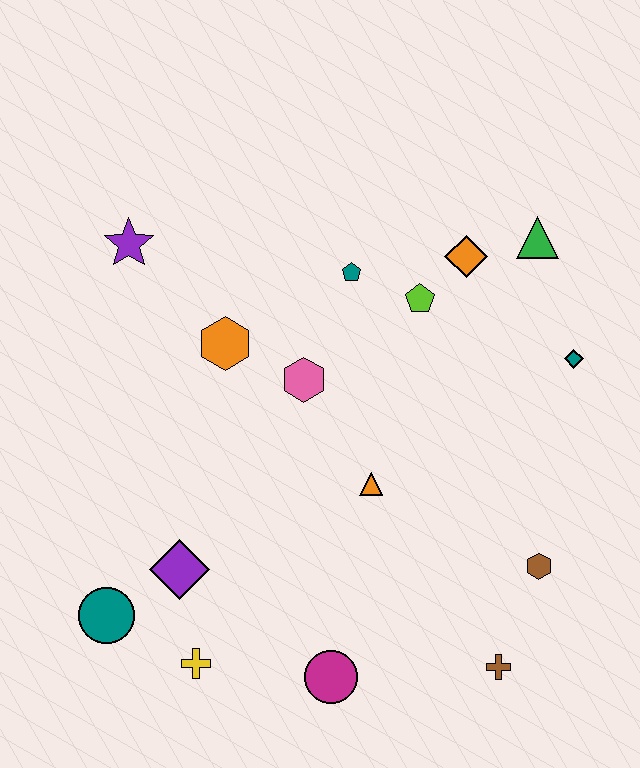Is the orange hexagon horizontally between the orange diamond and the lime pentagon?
No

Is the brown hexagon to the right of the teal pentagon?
Yes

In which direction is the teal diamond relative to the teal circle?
The teal diamond is to the right of the teal circle.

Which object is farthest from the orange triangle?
The purple star is farthest from the orange triangle.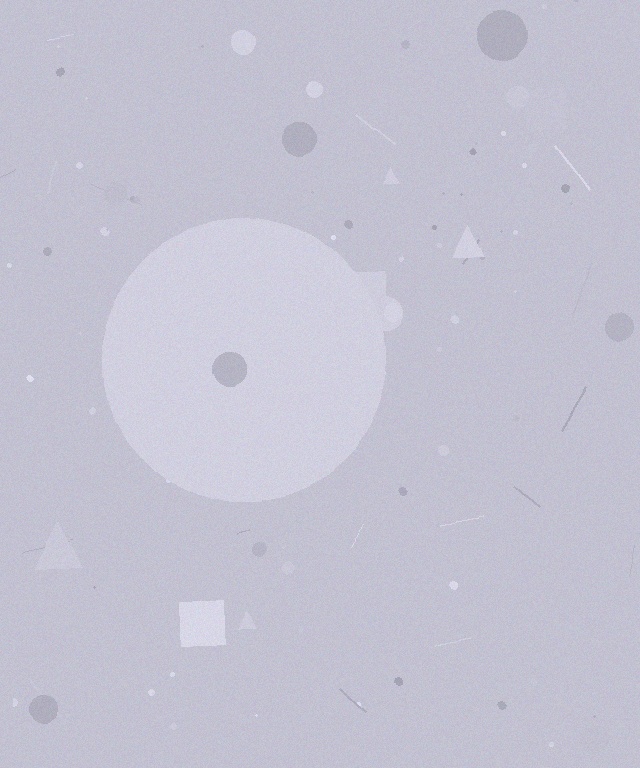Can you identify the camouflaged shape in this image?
The camouflaged shape is a circle.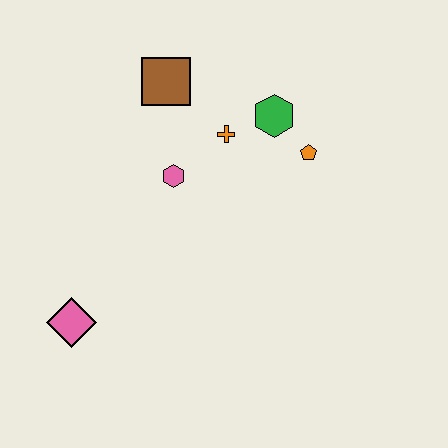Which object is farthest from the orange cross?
The pink diamond is farthest from the orange cross.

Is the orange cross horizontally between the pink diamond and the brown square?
No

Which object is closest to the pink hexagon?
The orange cross is closest to the pink hexagon.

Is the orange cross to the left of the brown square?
No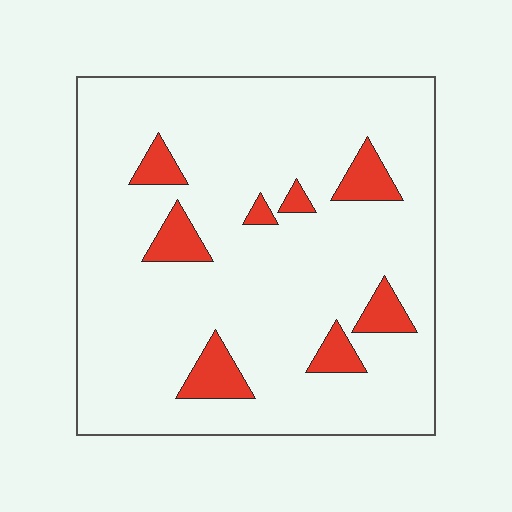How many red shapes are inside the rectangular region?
8.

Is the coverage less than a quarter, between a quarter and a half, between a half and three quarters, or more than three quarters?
Less than a quarter.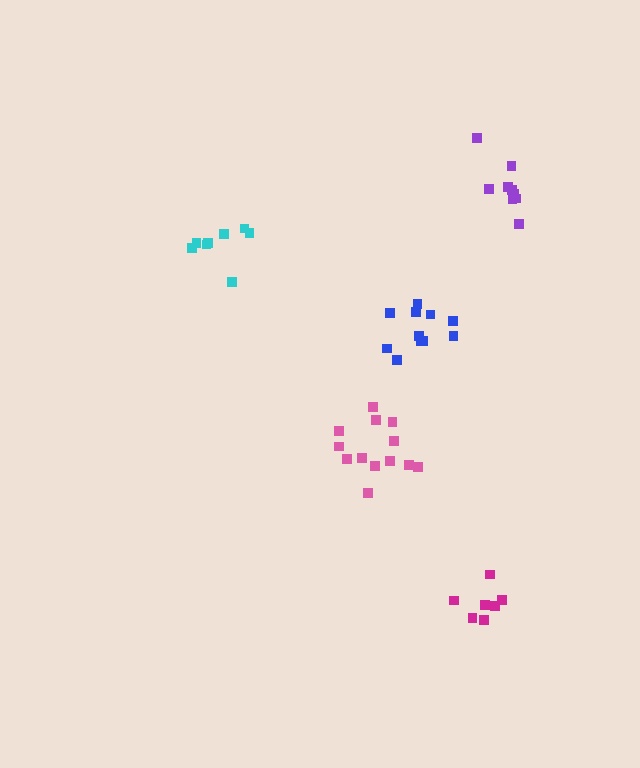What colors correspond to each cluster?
The clusters are colored: magenta, blue, pink, purple, cyan.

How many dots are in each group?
Group 1: 7 dots, Group 2: 11 dots, Group 3: 13 dots, Group 4: 10 dots, Group 5: 8 dots (49 total).